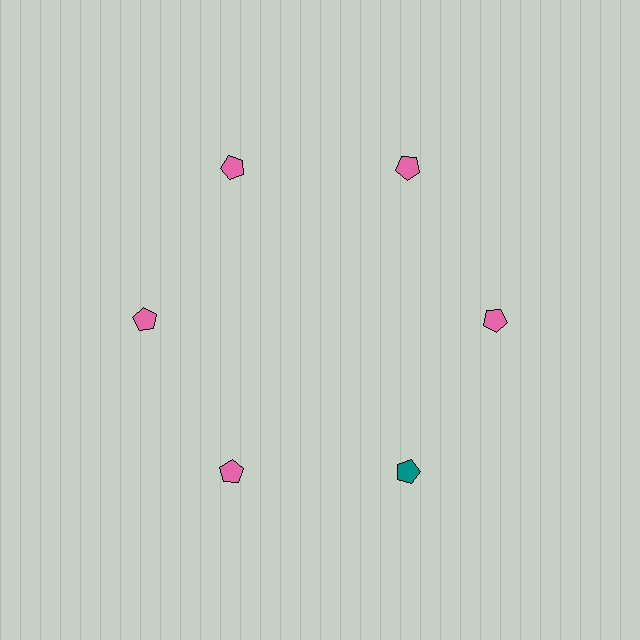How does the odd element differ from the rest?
It has a different color: teal instead of pink.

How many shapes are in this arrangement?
There are 6 shapes arranged in a ring pattern.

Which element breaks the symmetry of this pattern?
The teal pentagon at roughly the 5 o'clock position breaks the symmetry. All other shapes are pink pentagons.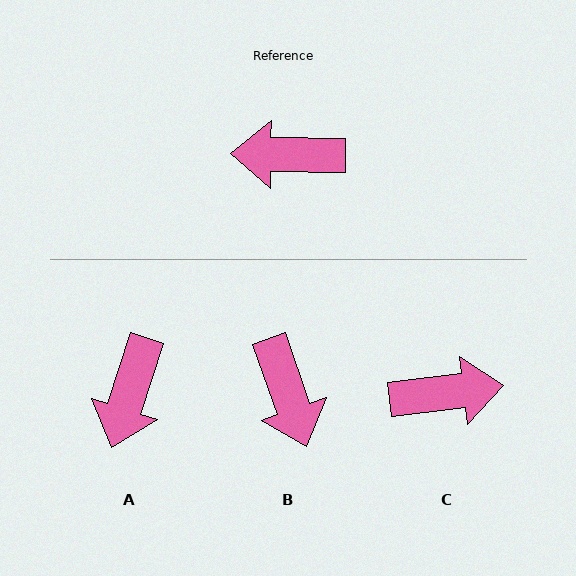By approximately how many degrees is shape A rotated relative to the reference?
Approximately 73 degrees counter-clockwise.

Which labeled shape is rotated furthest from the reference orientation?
C, about 172 degrees away.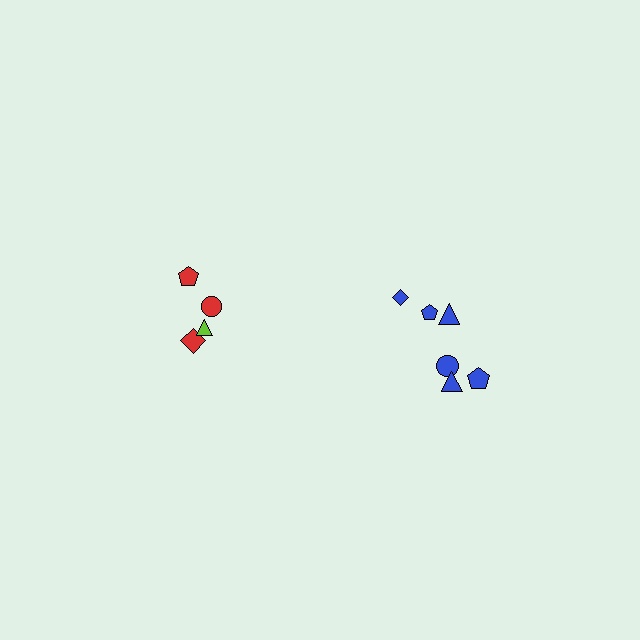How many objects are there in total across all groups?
There are 10 objects.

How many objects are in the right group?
There are 6 objects.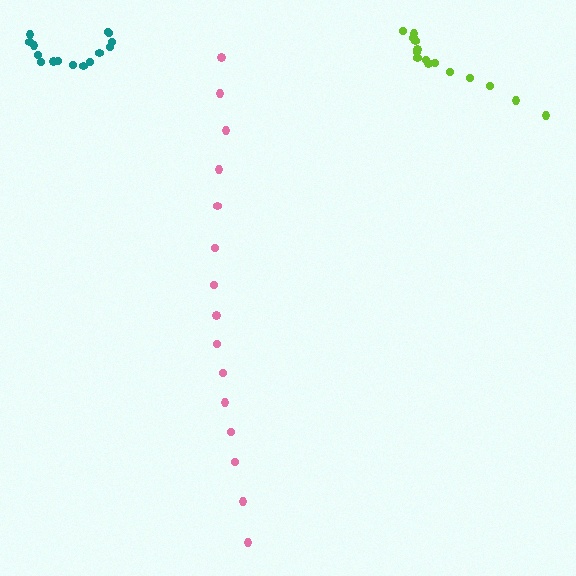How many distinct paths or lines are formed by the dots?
There are 3 distinct paths.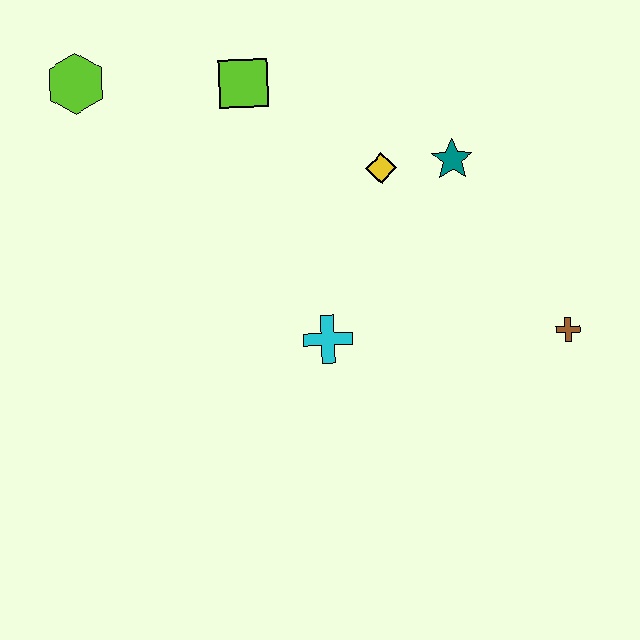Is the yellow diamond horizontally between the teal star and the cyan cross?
Yes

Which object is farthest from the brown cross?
The lime hexagon is farthest from the brown cross.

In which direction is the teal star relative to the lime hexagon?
The teal star is to the right of the lime hexagon.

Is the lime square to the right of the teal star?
No